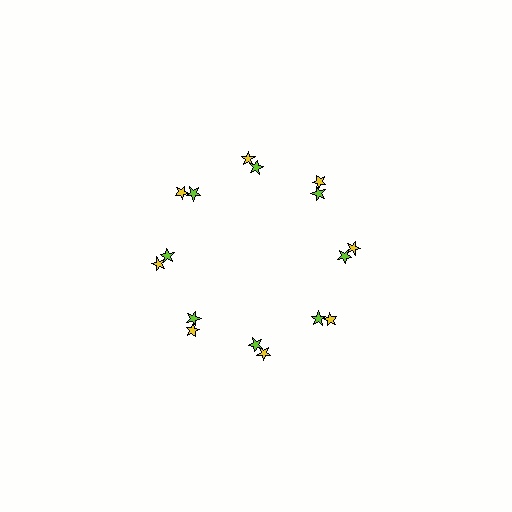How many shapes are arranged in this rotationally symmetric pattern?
There are 16 shapes, arranged in 8 groups of 2.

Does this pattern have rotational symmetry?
Yes, this pattern has 8-fold rotational symmetry. It looks the same after rotating 45 degrees around the center.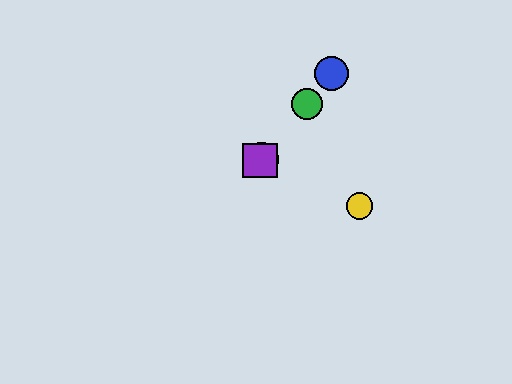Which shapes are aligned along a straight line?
The red circle, the blue circle, the green circle, the purple square are aligned along a straight line.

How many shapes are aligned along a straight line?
4 shapes (the red circle, the blue circle, the green circle, the purple square) are aligned along a straight line.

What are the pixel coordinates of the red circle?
The red circle is at (261, 159).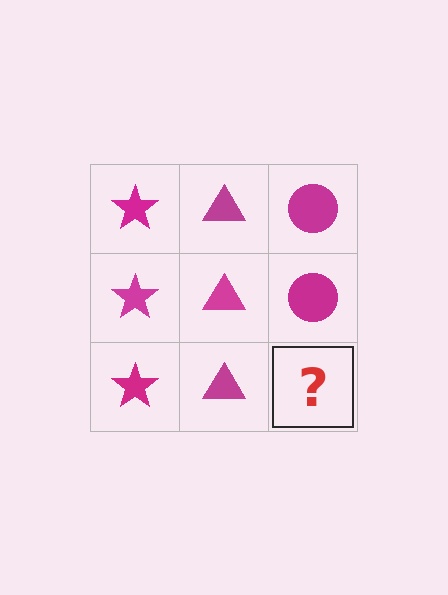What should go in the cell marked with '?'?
The missing cell should contain a magenta circle.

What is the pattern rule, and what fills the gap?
The rule is that each column has a consistent shape. The gap should be filled with a magenta circle.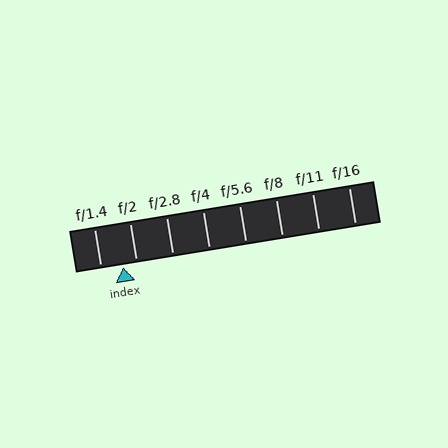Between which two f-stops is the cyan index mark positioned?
The index mark is between f/1.4 and f/2.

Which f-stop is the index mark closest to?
The index mark is closest to f/2.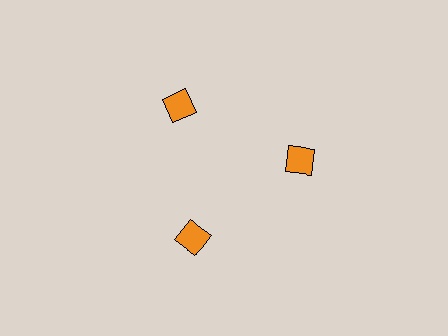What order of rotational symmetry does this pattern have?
This pattern has 3-fold rotational symmetry.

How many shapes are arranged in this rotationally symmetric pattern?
There are 3 shapes, arranged in 3 groups of 1.